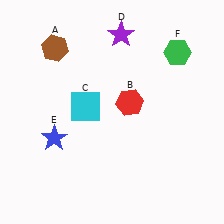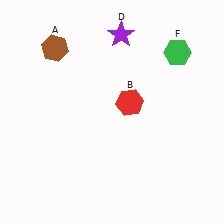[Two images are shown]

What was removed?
The cyan square (C), the blue star (E) were removed in Image 2.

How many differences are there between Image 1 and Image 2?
There are 2 differences between the two images.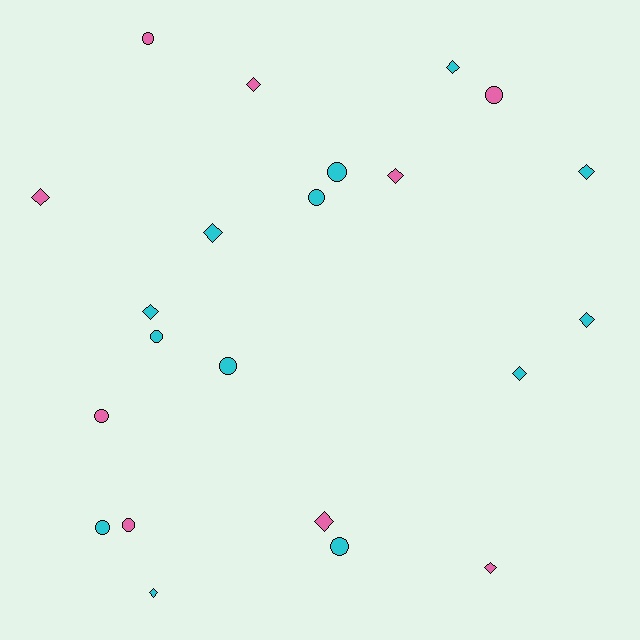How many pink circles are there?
There are 4 pink circles.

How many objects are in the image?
There are 22 objects.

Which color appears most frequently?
Cyan, with 13 objects.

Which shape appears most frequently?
Diamond, with 12 objects.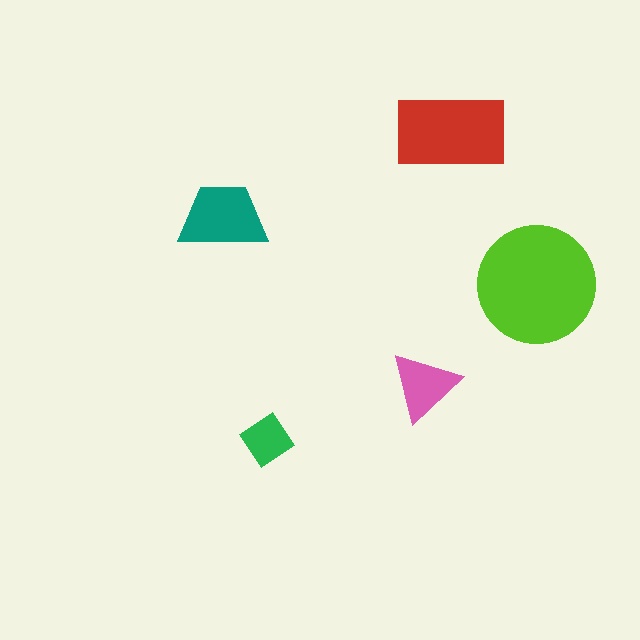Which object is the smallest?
The green diamond.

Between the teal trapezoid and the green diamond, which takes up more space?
The teal trapezoid.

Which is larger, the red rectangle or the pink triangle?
The red rectangle.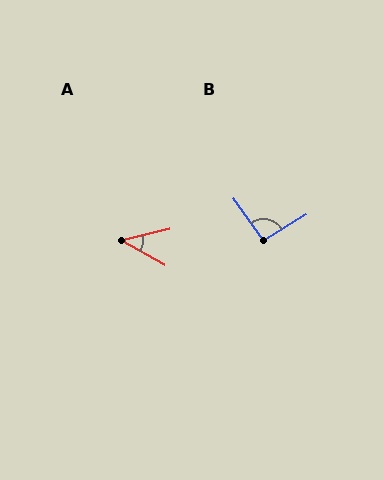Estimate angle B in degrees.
Approximately 94 degrees.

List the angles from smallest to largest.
A (43°), B (94°).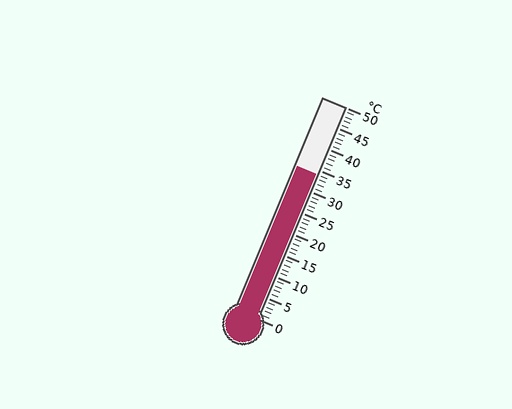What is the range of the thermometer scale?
The thermometer scale ranges from 0°C to 50°C.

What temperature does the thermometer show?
The thermometer shows approximately 34°C.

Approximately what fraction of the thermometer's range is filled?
The thermometer is filled to approximately 70% of its range.